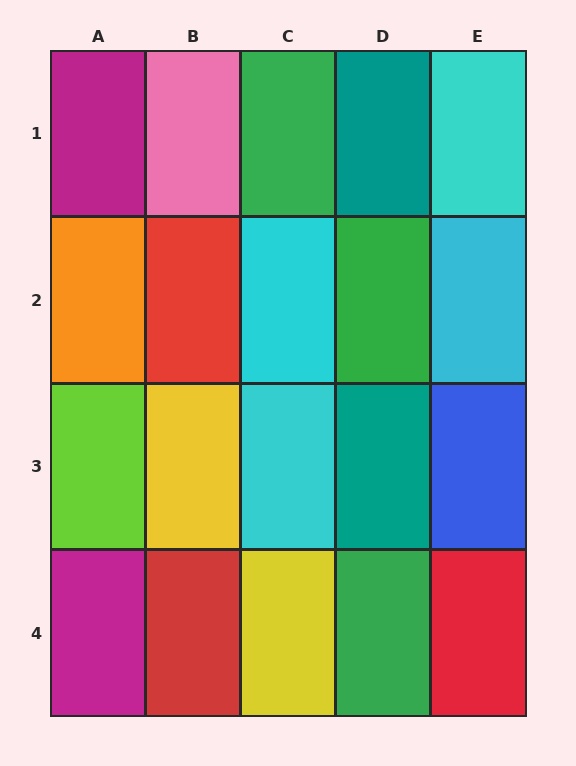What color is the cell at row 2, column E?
Cyan.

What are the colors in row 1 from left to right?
Magenta, pink, green, teal, cyan.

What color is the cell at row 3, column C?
Cyan.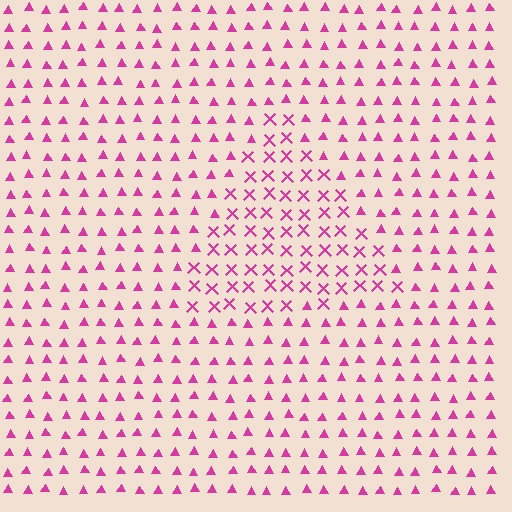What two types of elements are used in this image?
The image uses X marks inside the triangle region and triangles outside it.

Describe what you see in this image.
The image is filled with small magenta elements arranged in a uniform grid. A triangle-shaped region contains X marks, while the surrounding area contains triangles. The boundary is defined purely by the change in element shape.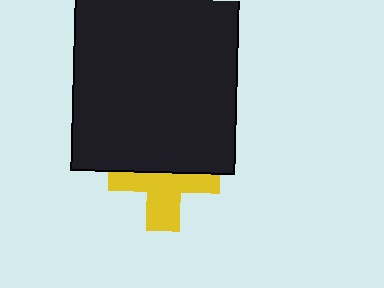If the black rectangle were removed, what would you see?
You would see the complete yellow cross.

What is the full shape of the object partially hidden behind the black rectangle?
The partially hidden object is a yellow cross.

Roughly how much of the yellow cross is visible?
About half of it is visible (roughly 53%).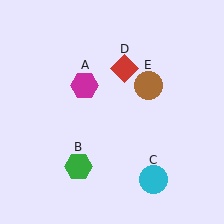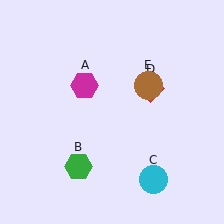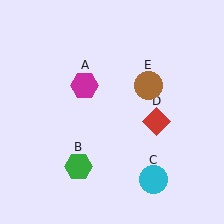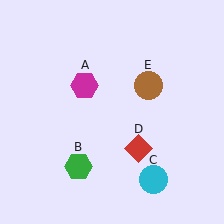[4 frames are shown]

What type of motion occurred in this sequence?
The red diamond (object D) rotated clockwise around the center of the scene.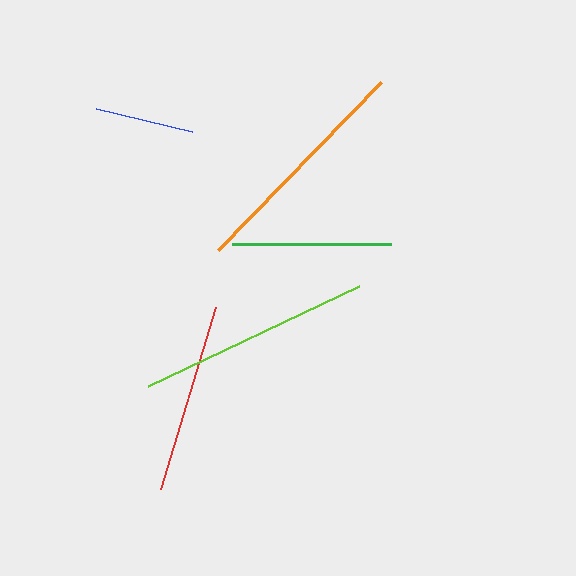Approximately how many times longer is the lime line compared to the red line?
The lime line is approximately 1.2 times the length of the red line.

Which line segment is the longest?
The lime line is the longest at approximately 234 pixels.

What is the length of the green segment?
The green segment is approximately 159 pixels long.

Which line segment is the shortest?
The blue line is the shortest at approximately 99 pixels.